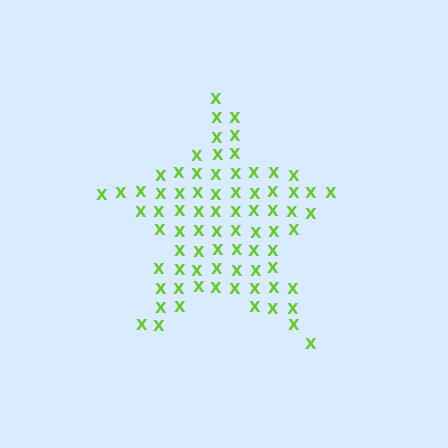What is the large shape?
The large shape is a star.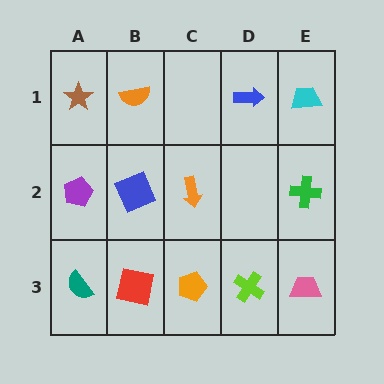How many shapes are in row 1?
4 shapes.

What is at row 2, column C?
An orange arrow.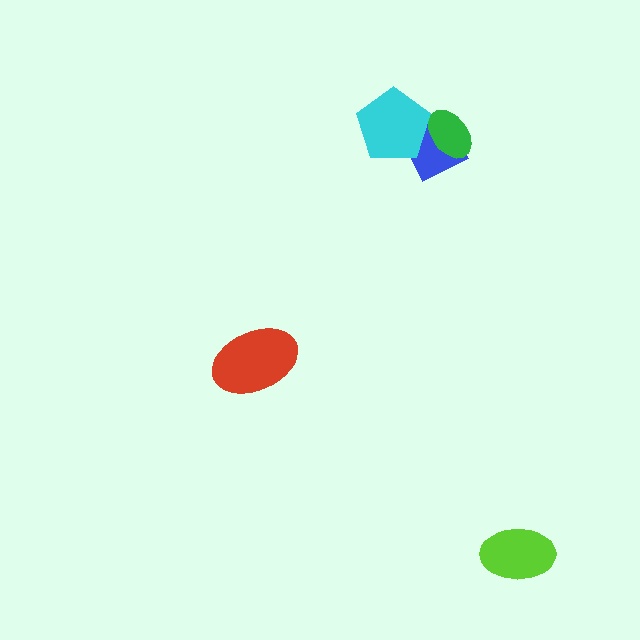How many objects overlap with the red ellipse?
0 objects overlap with the red ellipse.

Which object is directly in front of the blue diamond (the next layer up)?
The green ellipse is directly in front of the blue diamond.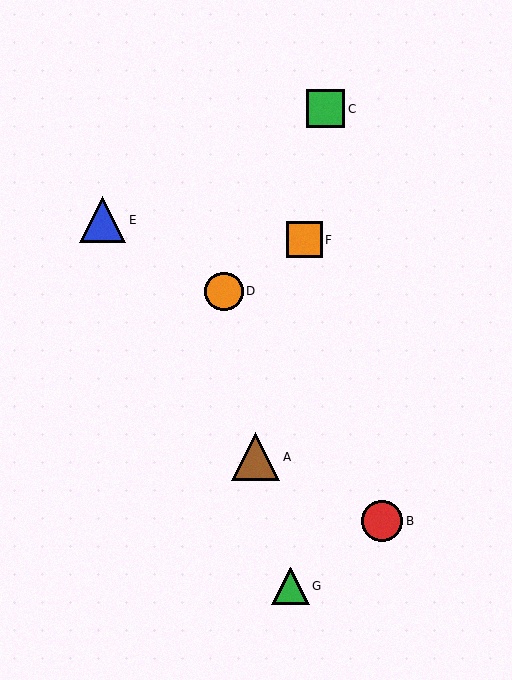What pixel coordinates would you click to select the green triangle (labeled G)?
Click at (291, 586) to select the green triangle G.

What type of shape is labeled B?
Shape B is a red circle.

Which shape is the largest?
The brown triangle (labeled A) is the largest.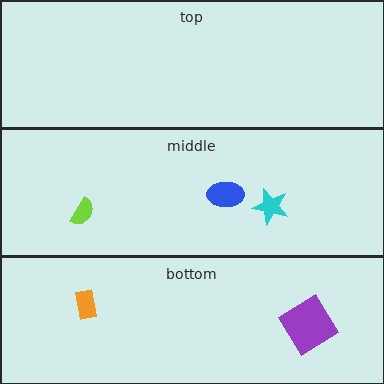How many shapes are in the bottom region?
2.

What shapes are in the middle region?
The cyan star, the lime semicircle, the blue ellipse.